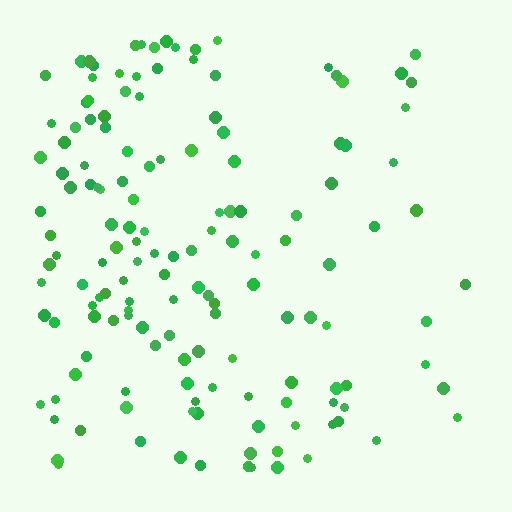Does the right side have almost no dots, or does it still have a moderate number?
Still a moderate number, just noticeably fewer than the left.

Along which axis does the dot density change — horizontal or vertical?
Horizontal.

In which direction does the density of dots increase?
From right to left, with the left side densest.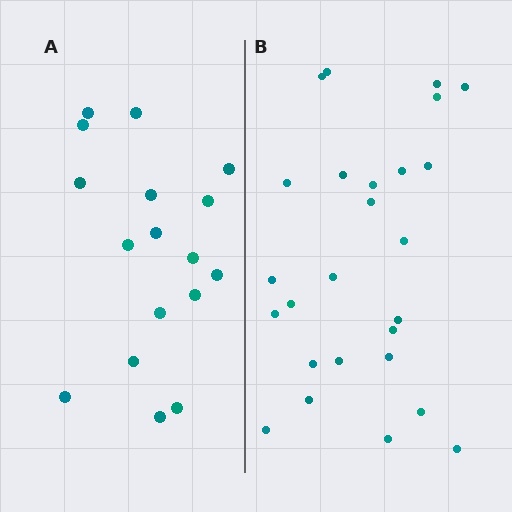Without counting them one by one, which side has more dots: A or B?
Region B (the right region) has more dots.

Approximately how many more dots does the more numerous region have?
Region B has roughly 8 or so more dots than region A.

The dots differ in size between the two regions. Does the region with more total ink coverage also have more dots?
No. Region A has more total ink coverage because its dots are larger, but region B actually contains more individual dots. Total area can be misleading — the number of items is what matters here.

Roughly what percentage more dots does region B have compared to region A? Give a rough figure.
About 55% more.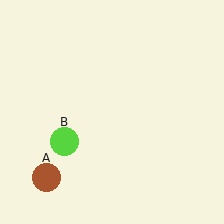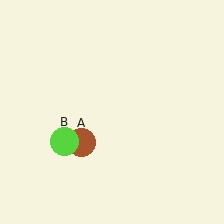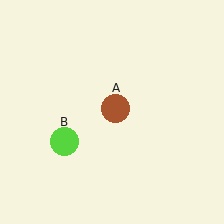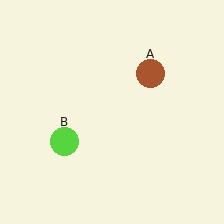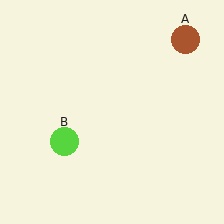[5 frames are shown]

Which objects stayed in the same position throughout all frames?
Lime circle (object B) remained stationary.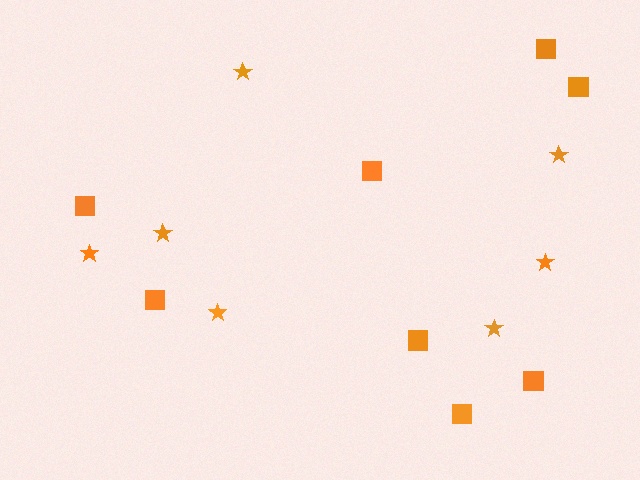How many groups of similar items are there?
There are 2 groups: one group of squares (8) and one group of stars (7).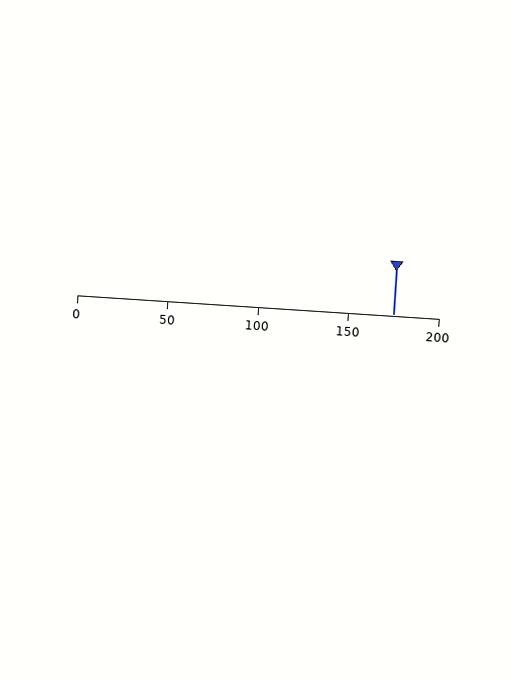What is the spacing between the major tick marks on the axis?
The major ticks are spaced 50 apart.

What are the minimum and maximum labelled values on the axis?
The axis runs from 0 to 200.